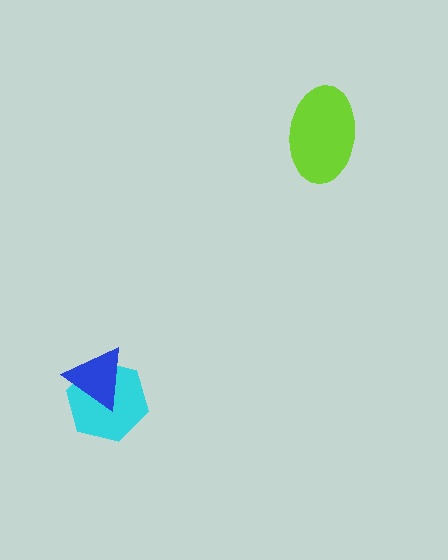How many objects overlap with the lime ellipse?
0 objects overlap with the lime ellipse.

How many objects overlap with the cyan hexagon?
1 object overlaps with the cyan hexagon.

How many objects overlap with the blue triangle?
1 object overlaps with the blue triangle.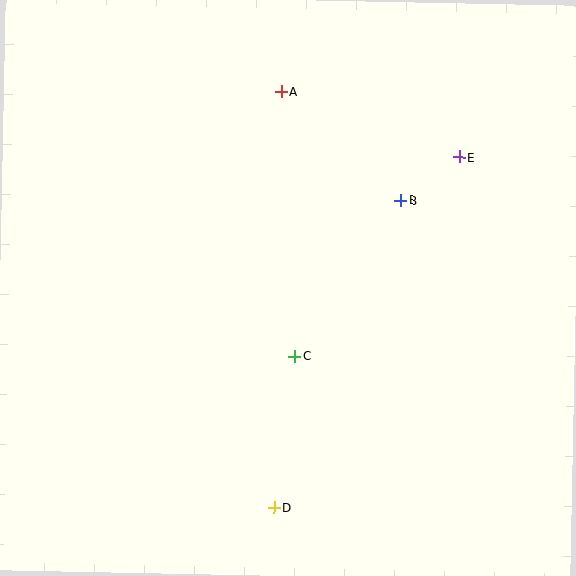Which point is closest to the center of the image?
Point C at (294, 356) is closest to the center.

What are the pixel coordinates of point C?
Point C is at (294, 356).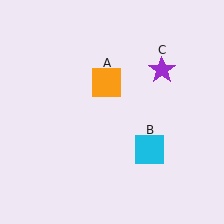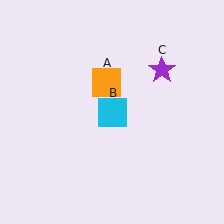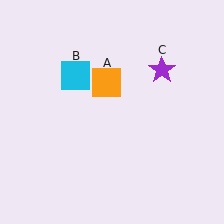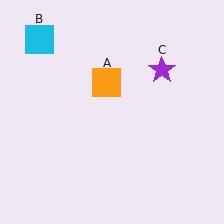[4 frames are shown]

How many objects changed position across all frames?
1 object changed position: cyan square (object B).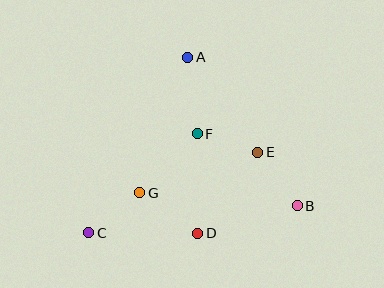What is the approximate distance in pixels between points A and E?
The distance between A and E is approximately 118 pixels.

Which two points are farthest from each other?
Points B and C are farthest from each other.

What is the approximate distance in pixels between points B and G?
The distance between B and G is approximately 158 pixels.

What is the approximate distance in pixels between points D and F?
The distance between D and F is approximately 99 pixels.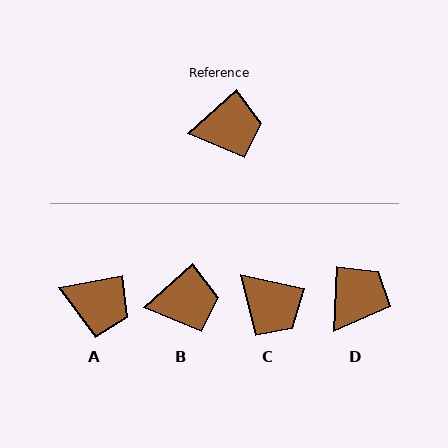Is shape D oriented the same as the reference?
No, it is off by about 45 degrees.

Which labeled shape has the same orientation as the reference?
B.